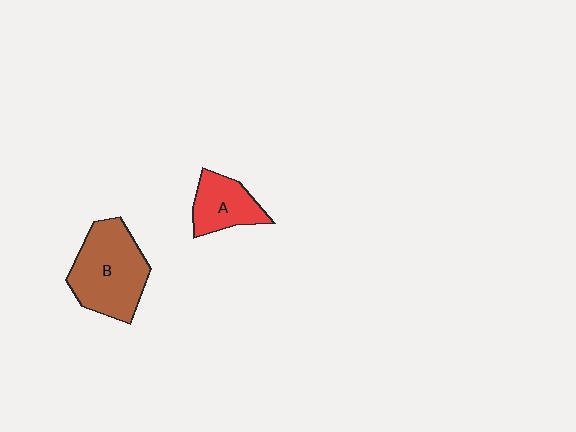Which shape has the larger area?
Shape B (brown).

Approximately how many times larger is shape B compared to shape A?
Approximately 1.8 times.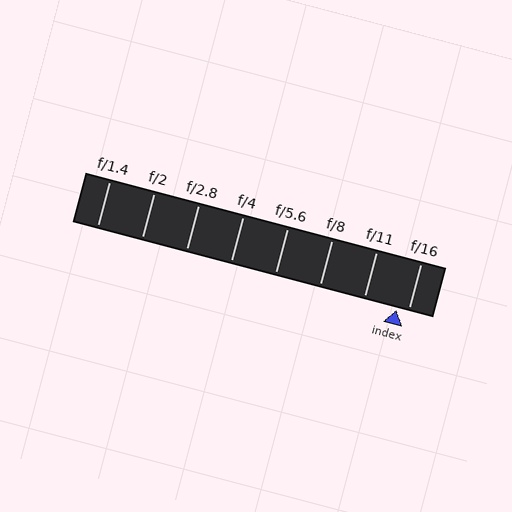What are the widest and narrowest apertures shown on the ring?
The widest aperture shown is f/1.4 and the narrowest is f/16.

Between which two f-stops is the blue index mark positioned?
The index mark is between f/11 and f/16.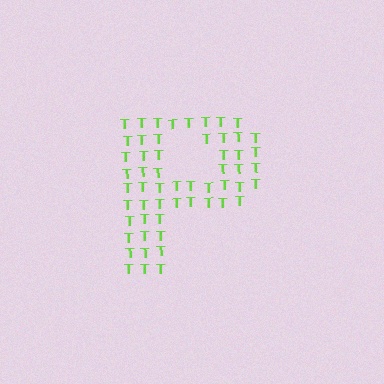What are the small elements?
The small elements are letter T's.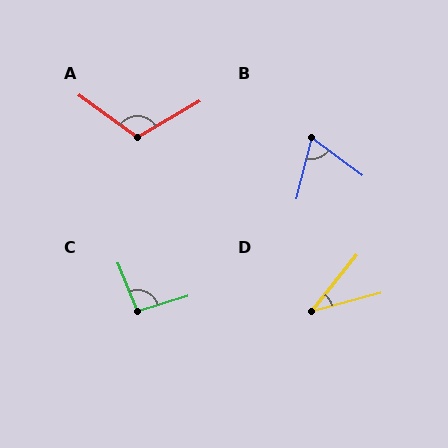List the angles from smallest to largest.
D (36°), B (68°), C (95°), A (113°).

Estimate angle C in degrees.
Approximately 95 degrees.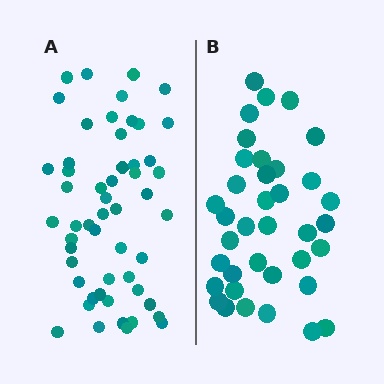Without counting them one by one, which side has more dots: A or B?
Region A (the left region) has more dots.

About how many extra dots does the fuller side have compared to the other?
Region A has approximately 15 more dots than region B.